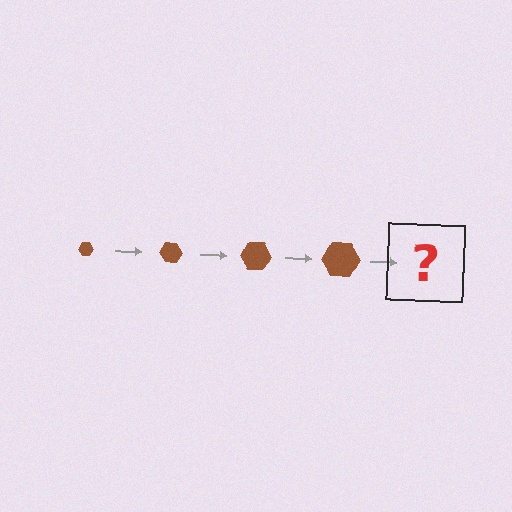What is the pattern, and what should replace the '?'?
The pattern is that the hexagon gets progressively larger each step. The '?' should be a brown hexagon, larger than the previous one.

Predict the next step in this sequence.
The next step is a brown hexagon, larger than the previous one.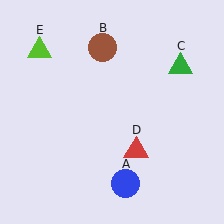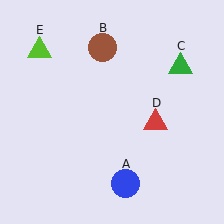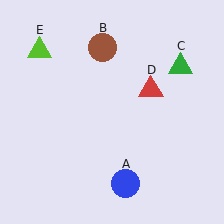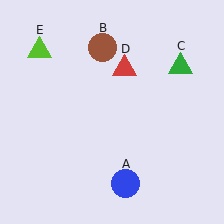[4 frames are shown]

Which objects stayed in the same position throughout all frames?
Blue circle (object A) and brown circle (object B) and green triangle (object C) and lime triangle (object E) remained stationary.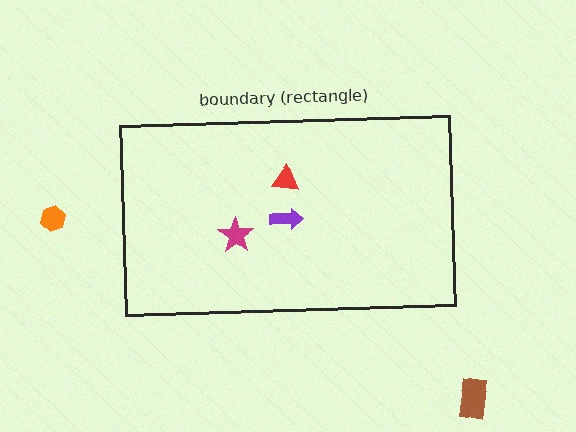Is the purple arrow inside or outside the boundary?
Inside.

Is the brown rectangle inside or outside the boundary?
Outside.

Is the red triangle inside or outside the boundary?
Inside.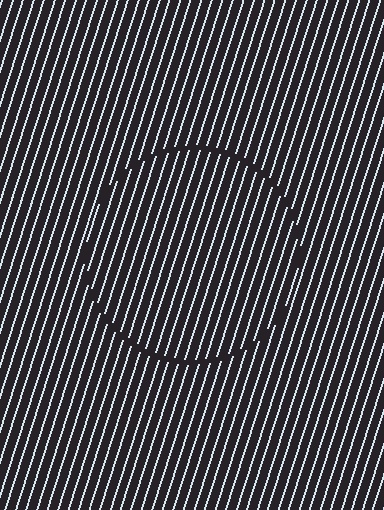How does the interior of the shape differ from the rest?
The interior of the shape contains the same grating, shifted by half a period — the contour is defined by the phase discontinuity where line-ends from the inner and outer gratings abut.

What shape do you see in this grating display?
An illusory circle. The interior of the shape contains the same grating, shifted by half a period — the contour is defined by the phase discontinuity where line-ends from the inner and outer gratings abut.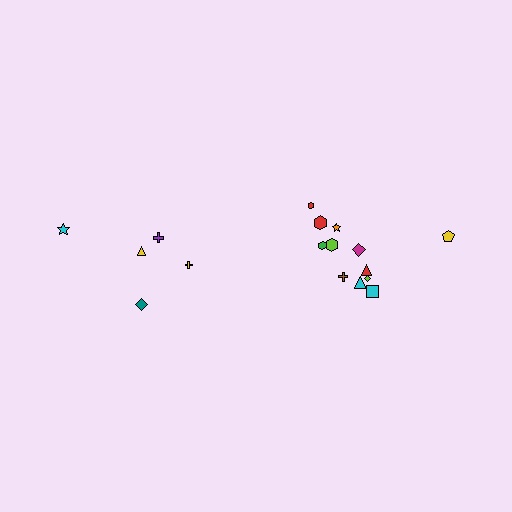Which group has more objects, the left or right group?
The right group.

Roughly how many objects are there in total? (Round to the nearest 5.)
Roughly 15 objects in total.